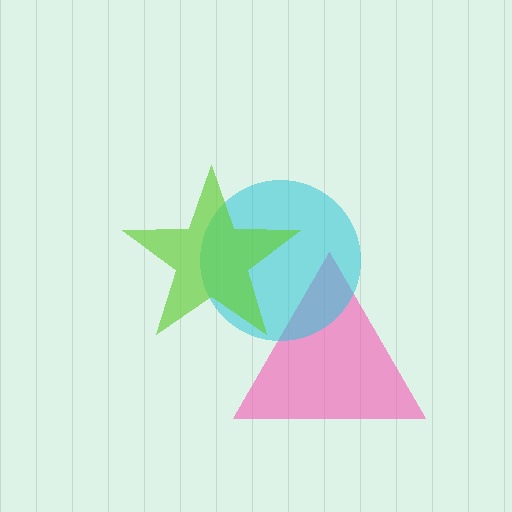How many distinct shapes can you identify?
There are 3 distinct shapes: a pink triangle, a cyan circle, a lime star.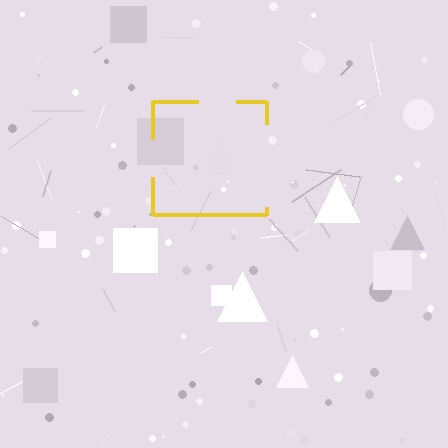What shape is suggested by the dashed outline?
The dashed outline suggests a square.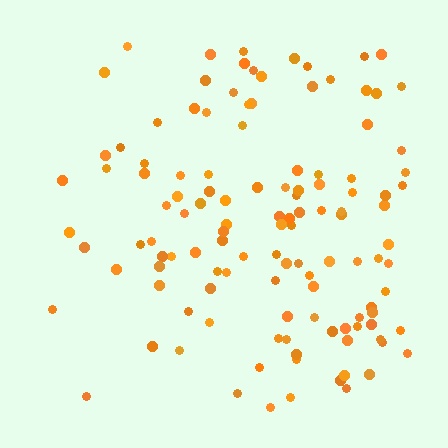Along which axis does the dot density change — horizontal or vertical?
Horizontal.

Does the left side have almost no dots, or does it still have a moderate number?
Still a moderate number, just noticeably fewer than the right.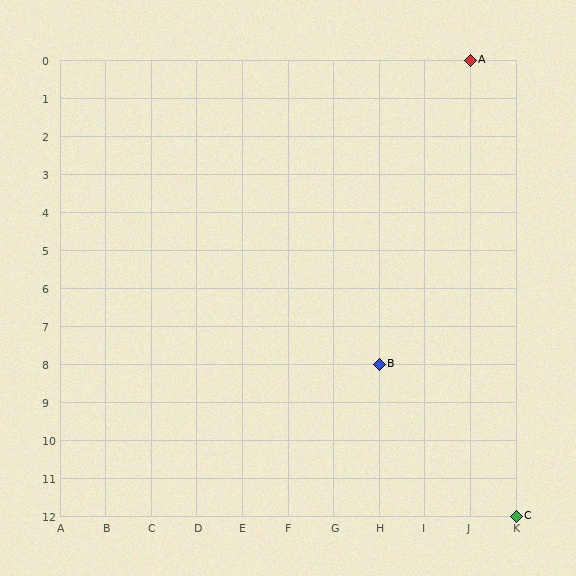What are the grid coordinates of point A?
Point A is at grid coordinates (J, 0).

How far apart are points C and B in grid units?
Points C and B are 3 columns and 4 rows apart (about 5.0 grid units diagonally).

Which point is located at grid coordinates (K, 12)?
Point C is at (K, 12).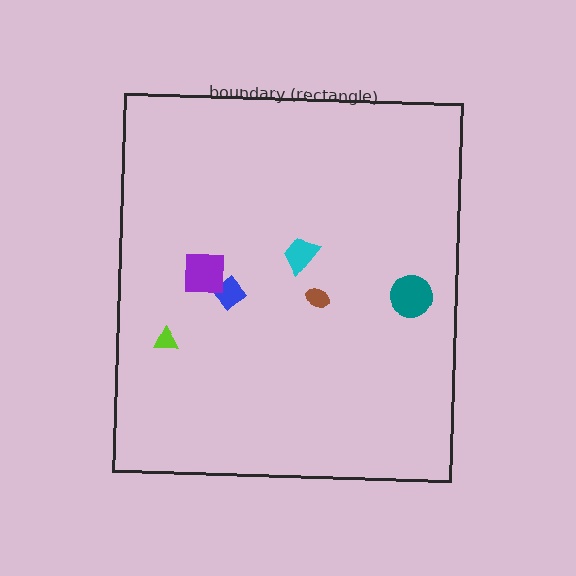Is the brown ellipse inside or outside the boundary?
Inside.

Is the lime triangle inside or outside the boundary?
Inside.